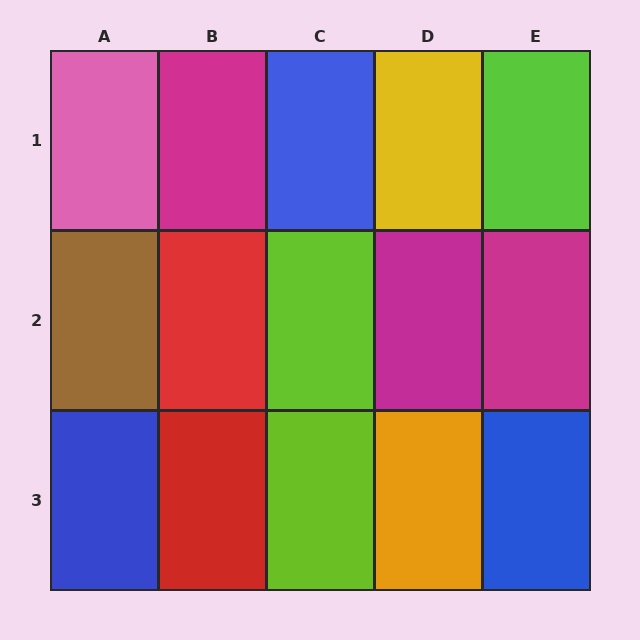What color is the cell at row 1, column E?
Lime.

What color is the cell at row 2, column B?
Red.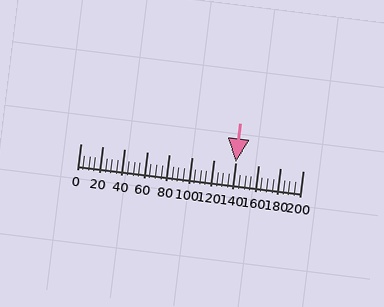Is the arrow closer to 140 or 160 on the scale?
The arrow is closer to 140.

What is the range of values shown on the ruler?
The ruler shows values from 0 to 200.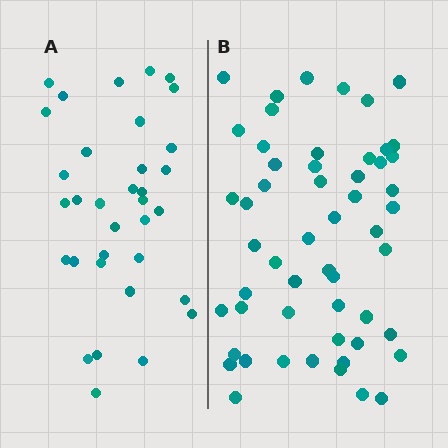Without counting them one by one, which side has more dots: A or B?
Region B (the right region) has more dots.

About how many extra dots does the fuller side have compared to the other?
Region B has approximately 20 more dots than region A.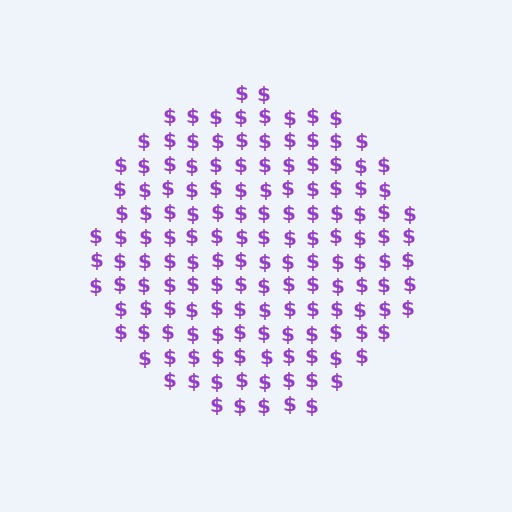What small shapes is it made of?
It is made of small dollar signs.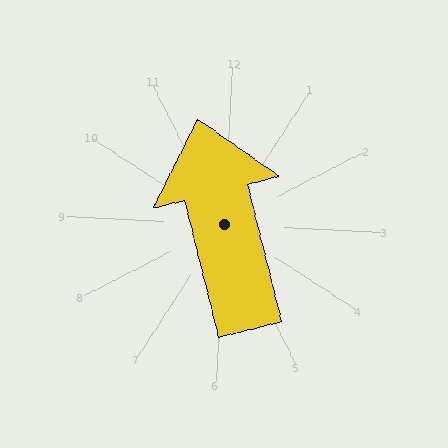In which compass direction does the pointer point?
North.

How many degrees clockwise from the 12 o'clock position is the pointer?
Approximately 343 degrees.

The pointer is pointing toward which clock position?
Roughly 11 o'clock.